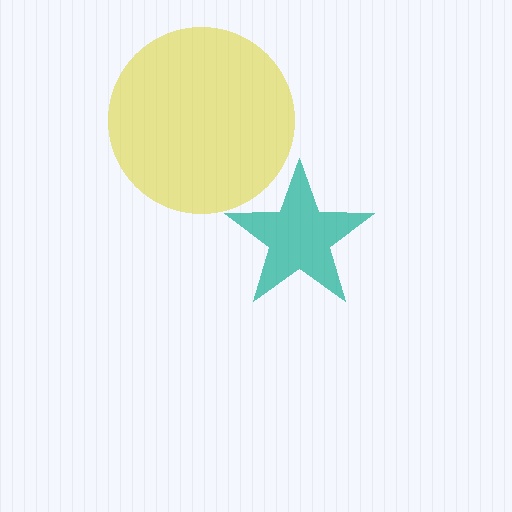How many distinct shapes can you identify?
There are 2 distinct shapes: a yellow circle, a teal star.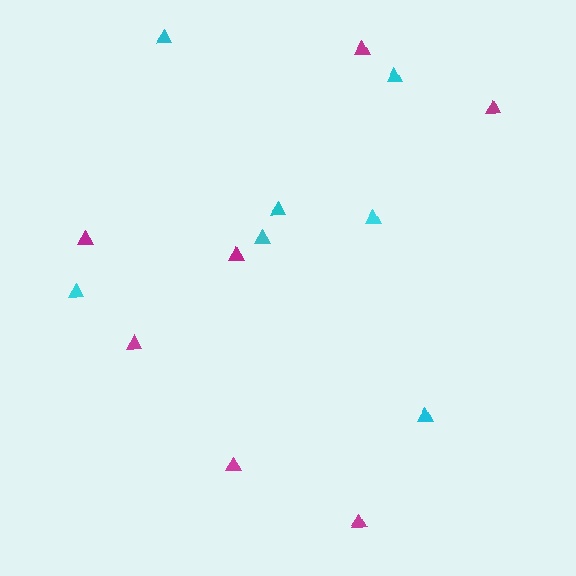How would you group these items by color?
There are 2 groups: one group of magenta triangles (7) and one group of cyan triangles (7).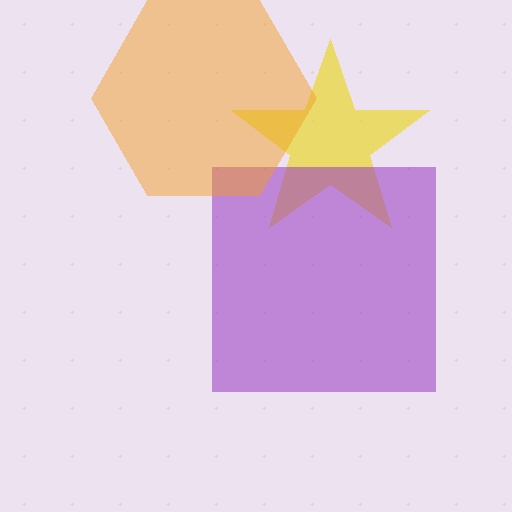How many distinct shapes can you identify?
There are 3 distinct shapes: a yellow star, a purple square, an orange hexagon.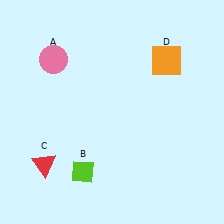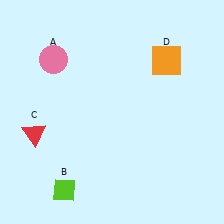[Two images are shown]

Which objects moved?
The objects that moved are: the lime diamond (B), the red triangle (C).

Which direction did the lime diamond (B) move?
The lime diamond (B) moved left.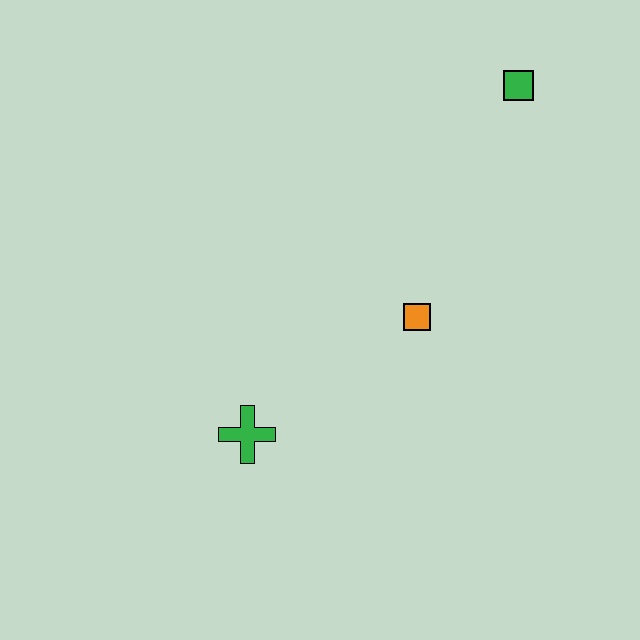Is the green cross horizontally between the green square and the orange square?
No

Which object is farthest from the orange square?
The green square is farthest from the orange square.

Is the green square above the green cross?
Yes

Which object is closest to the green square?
The orange square is closest to the green square.